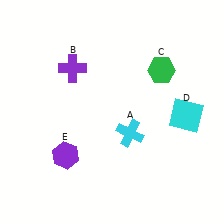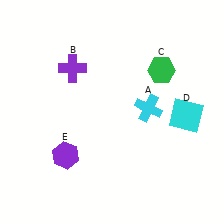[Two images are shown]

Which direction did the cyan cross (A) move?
The cyan cross (A) moved up.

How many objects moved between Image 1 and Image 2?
1 object moved between the two images.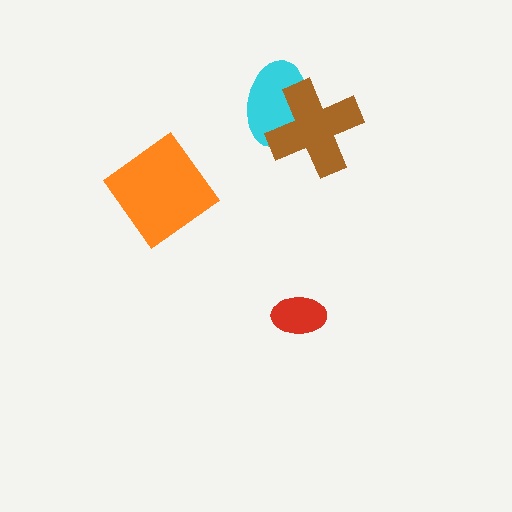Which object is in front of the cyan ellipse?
The brown cross is in front of the cyan ellipse.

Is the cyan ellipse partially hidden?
Yes, it is partially covered by another shape.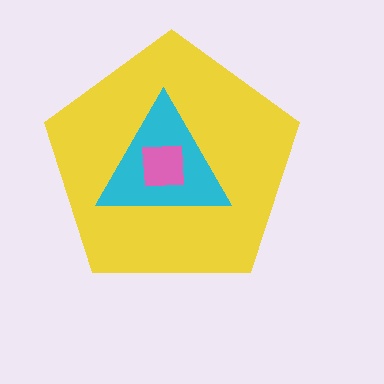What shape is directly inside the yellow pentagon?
The cyan triangle.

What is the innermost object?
The pink square.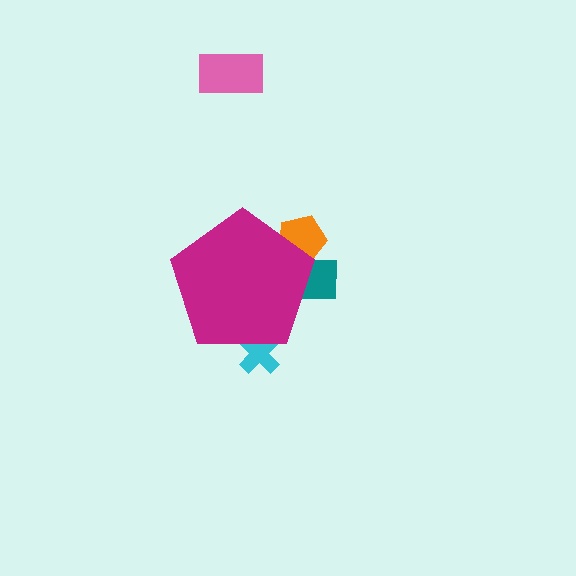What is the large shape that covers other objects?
A magenta pentagon.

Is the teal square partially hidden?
Yes, the teal square is partially hidden behind the magenta pentagon.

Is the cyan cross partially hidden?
Yes, the cyan cross is partially hidden behind the magenta pentagon.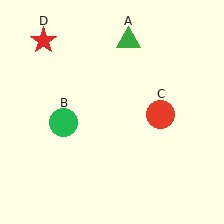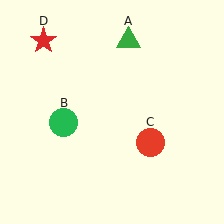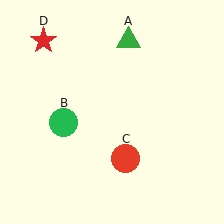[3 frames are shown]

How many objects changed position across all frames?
1 object changed position: red circle (object C).